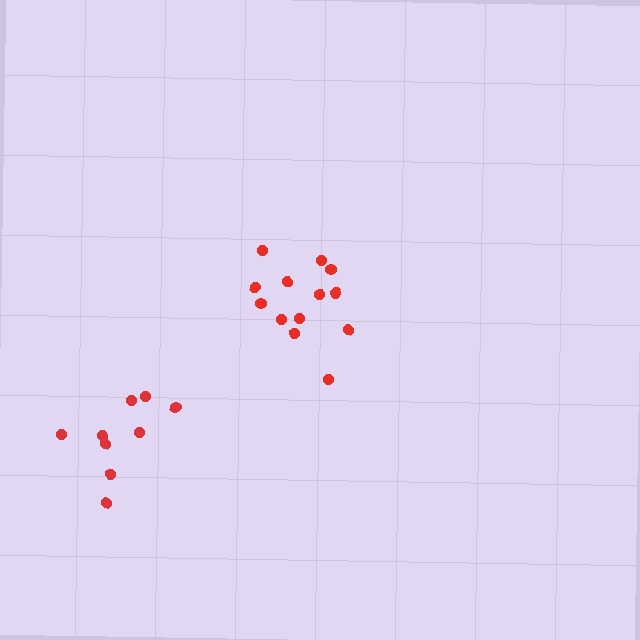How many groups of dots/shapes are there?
There are 2 groups.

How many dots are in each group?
Group 1: 13 dots, Group 2: 9 dots (22 total).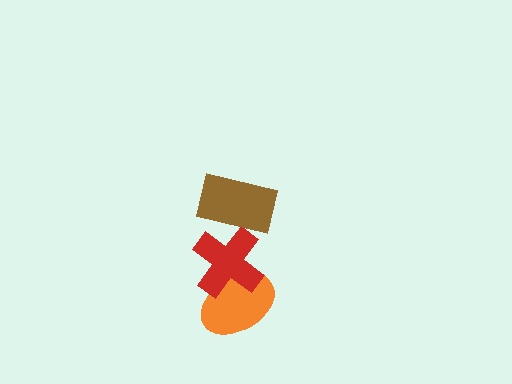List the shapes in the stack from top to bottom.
From top to bottom: the brown rectangle, the red cross, the orange ellipse.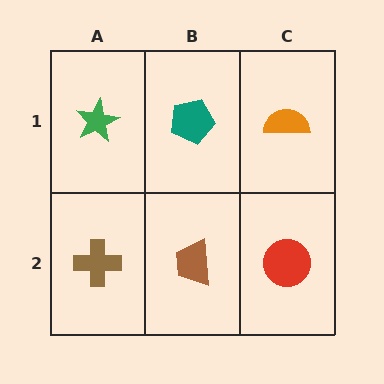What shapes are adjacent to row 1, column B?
A brown trapezoid (row 2, column B), a green star (row 1, column A), an orange semicircle (row 1, column C).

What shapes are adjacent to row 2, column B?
A teal pentagon (row 1, column B), a brown cross (row 2, column A), a red circle (row 2, column C).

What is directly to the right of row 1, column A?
A teal pentagon.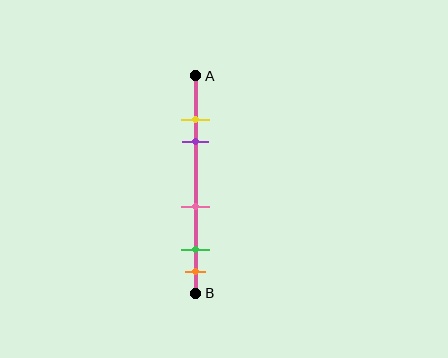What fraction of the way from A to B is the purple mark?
The purple mark is approximately 30% (0.3) of the way from A to B.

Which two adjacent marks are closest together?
The yellow and purple marks are the closest adjacent pair.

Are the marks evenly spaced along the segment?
No, the marks are not evenly spaced.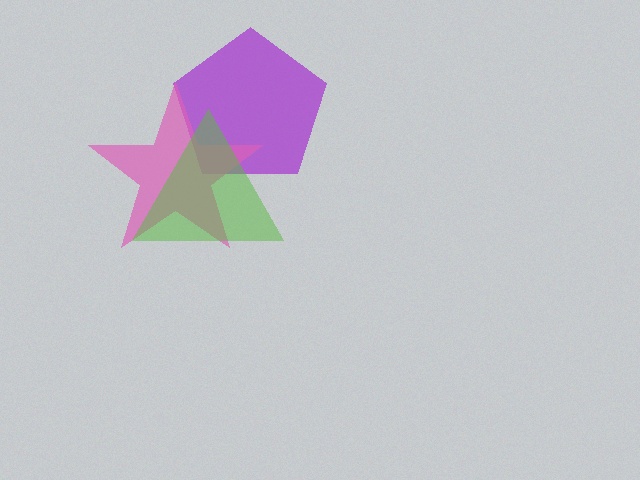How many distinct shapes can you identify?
There are 3 distinct shapes: a purple pentagon, a pink star, a lime triangle.